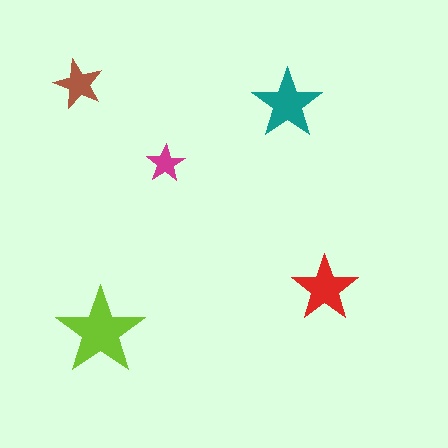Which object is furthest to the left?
The brown star is leftmost.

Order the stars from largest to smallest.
the lime one, the teal one, the red one, the brown one, the magenta one.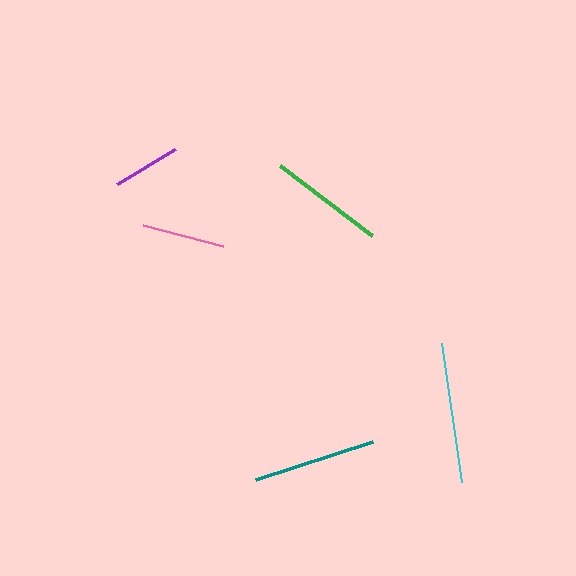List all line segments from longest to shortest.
From longest to shortest: cyan, teal, green, pink, purple.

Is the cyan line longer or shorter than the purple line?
The cyan line is longer than the purple line.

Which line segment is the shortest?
The purple line is the shortest at approximately 68 pixels.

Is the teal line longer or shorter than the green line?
The teal line is longer than the green line.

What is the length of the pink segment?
The pink segment is approximately 83 pixels long.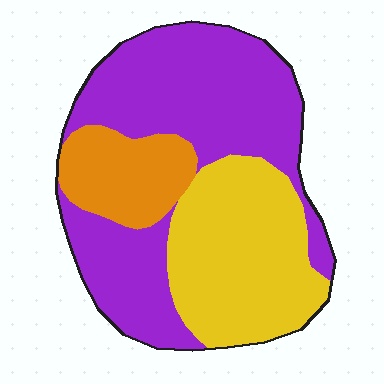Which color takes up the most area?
Purple, at roughly 50%.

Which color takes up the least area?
Orange, at roughly 15%.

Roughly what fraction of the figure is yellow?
Yellow takes up between a sixth and a third of the figure.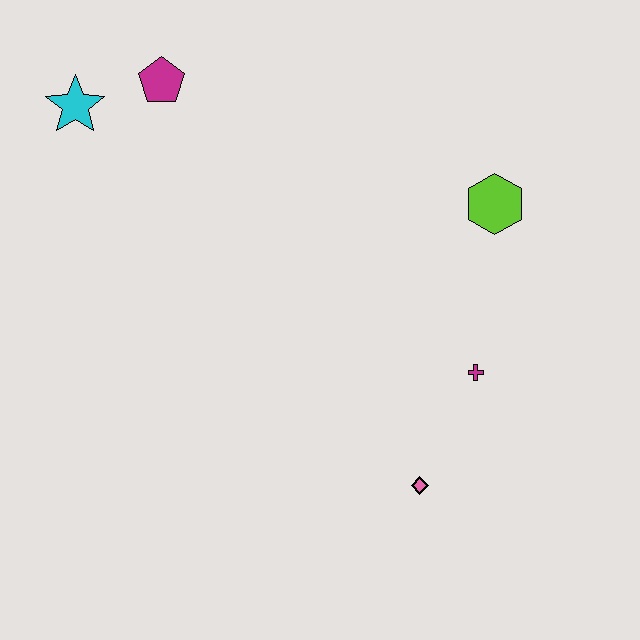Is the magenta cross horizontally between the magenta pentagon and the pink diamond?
No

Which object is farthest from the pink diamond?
The cyan star is farthest from the pink diamond.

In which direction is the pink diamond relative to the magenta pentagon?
The pink diamond is below the magenta pentagon.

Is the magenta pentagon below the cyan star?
No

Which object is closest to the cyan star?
The magenta pentagon is closest to the cyan star.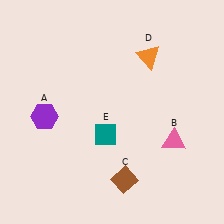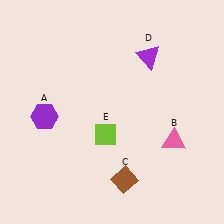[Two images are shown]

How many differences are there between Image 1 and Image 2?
There are 2 differences between the two images.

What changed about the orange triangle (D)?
In Image 1, D is orange. In Image 2, it changed to purple.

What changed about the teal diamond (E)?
In Image 1, E is teal. In Image 2, it changed to lime.